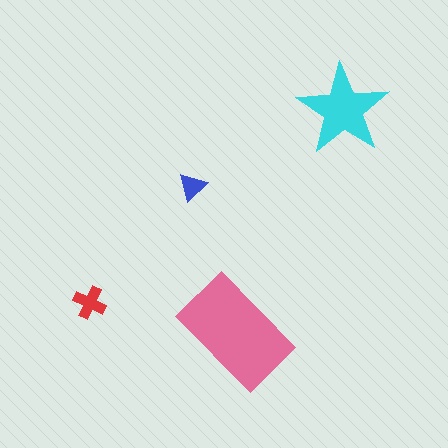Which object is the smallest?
The blue triangle.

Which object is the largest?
The pink rectangle.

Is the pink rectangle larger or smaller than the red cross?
Larger.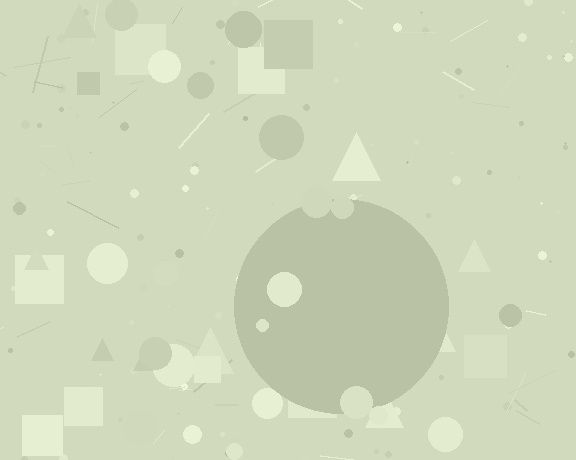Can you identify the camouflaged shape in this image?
The camouflaged shape is a circle.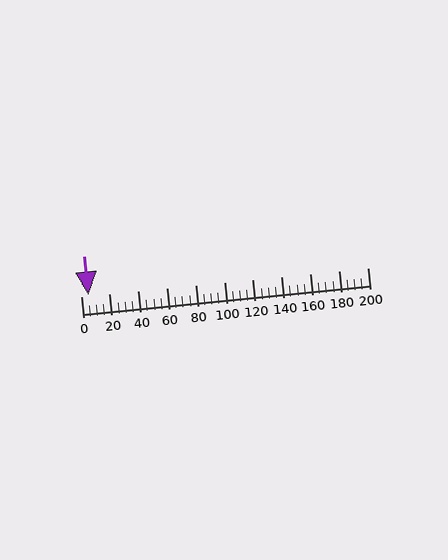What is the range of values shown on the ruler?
The ruler shows values from 0 to 200.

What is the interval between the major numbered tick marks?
The major tick marks are spaced 20 units apart.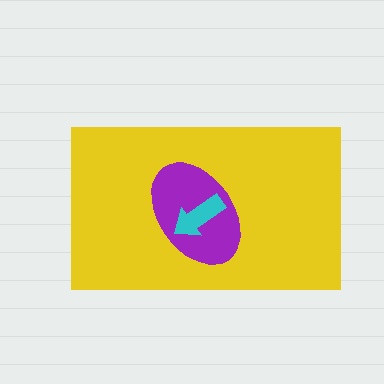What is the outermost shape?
The yellow rectangle.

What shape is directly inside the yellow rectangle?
The purple ellipse.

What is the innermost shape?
The cyan arrow.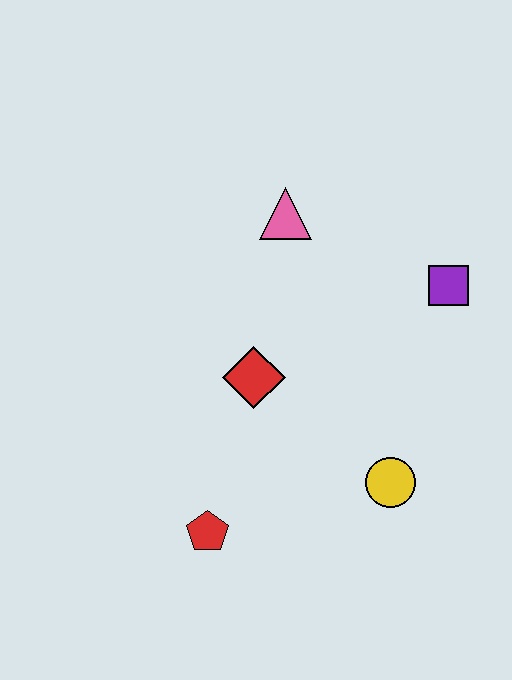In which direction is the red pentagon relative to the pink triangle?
The red pentagon is below the pink triangle.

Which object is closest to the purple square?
The pink triangle is closest to the purple square.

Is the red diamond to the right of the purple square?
No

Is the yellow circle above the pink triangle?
No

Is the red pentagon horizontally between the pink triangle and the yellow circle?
No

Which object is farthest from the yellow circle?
The pink triangle is farthest from the yellow circle.